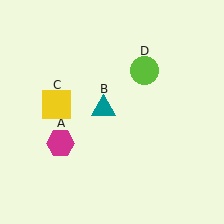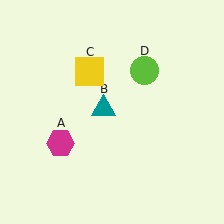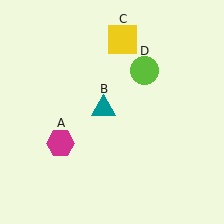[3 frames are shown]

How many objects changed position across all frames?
1 object changed position: yellow square (object C).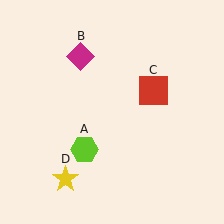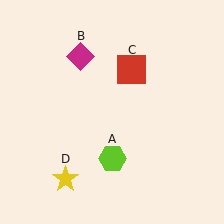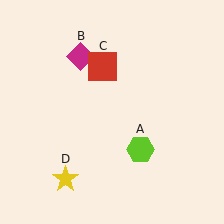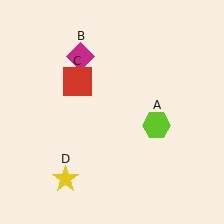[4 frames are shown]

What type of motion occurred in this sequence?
The lime hexagon (object A), red square (object C) rotated counterclockwise around the center of the scene.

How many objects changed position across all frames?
2 objects changed position: lime hexagon (object A), red square (object C).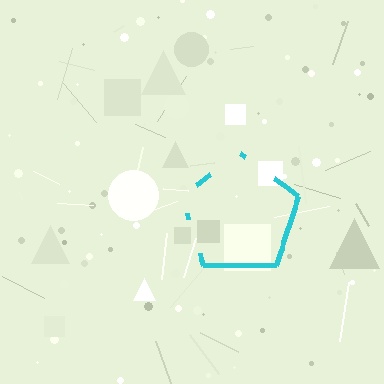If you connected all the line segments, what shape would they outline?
They would outline a pentagon.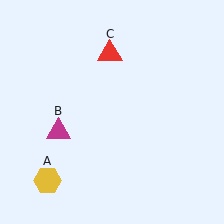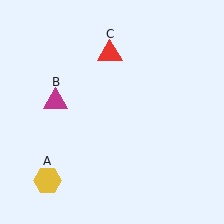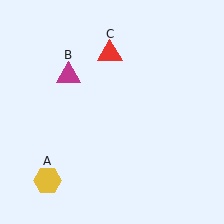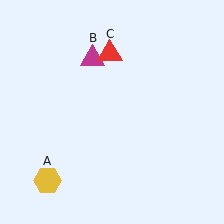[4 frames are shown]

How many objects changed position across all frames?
1 object changed position: magenta triangle (object B).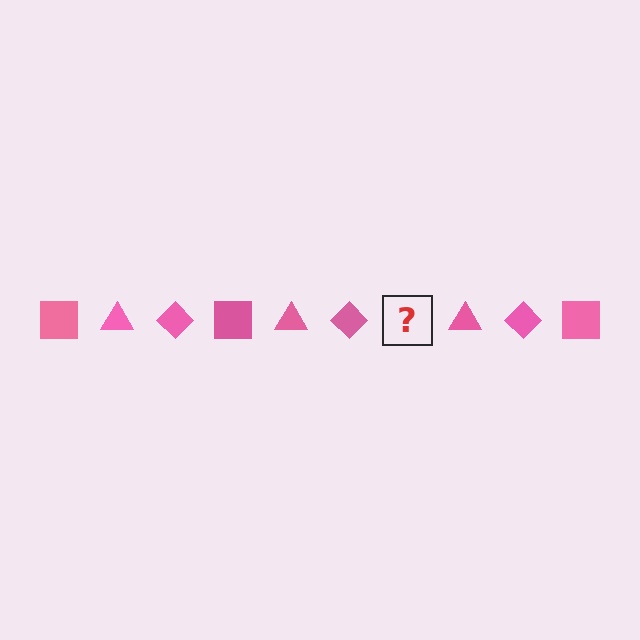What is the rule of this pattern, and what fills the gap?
The rule is that the pattern cycles through square, triangle, diamond shapes in pink. The gap should be filled with a pink square.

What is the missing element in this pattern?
The missing element is a pink square.